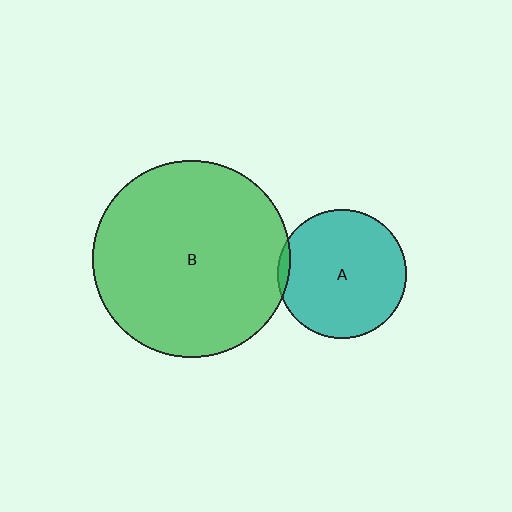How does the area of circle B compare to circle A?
Approximately 2.3 times.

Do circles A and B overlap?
Yes.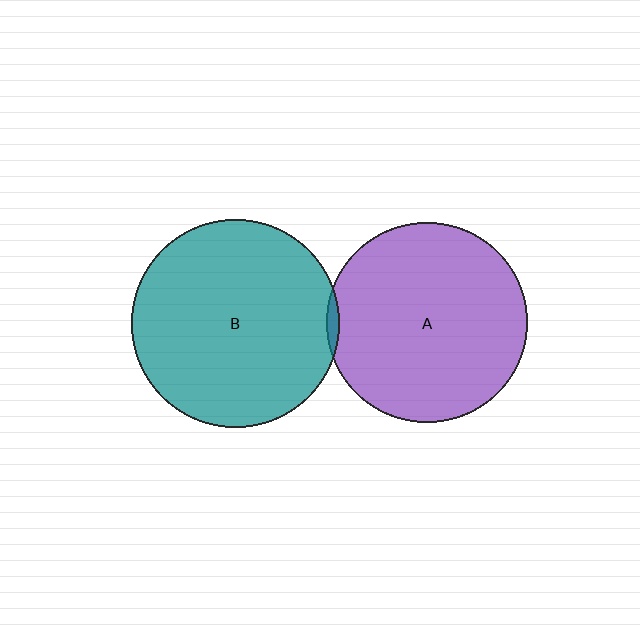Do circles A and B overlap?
Yes.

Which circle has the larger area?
Circle B (teal).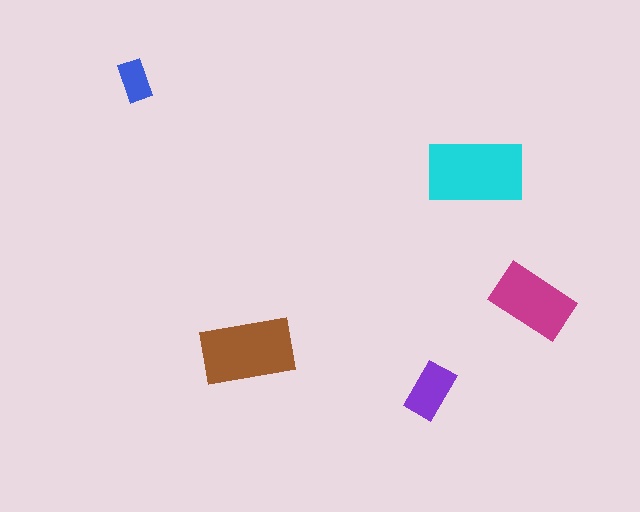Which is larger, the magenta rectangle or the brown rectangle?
The brown one.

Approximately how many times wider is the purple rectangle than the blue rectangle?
About 1.5 times wider.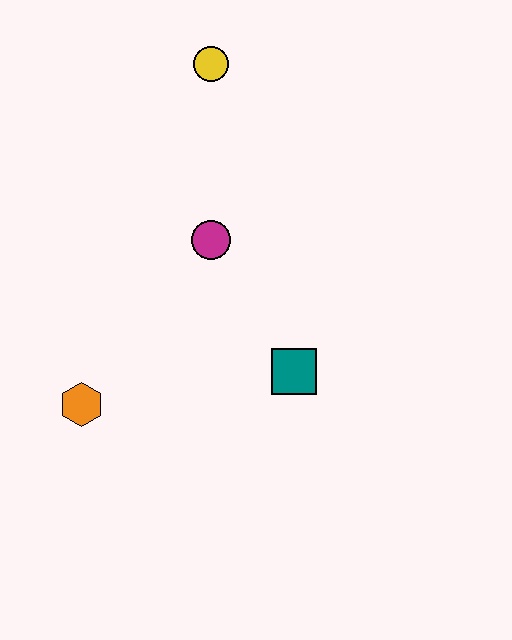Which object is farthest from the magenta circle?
The orange hexagon is farthest from the magenta circle.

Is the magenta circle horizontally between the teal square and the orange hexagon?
Yes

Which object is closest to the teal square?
The magenta circle is closest to the teal square.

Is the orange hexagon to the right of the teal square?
No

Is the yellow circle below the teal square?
No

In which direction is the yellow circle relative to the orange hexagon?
The yellow circle is above the orange hexagon.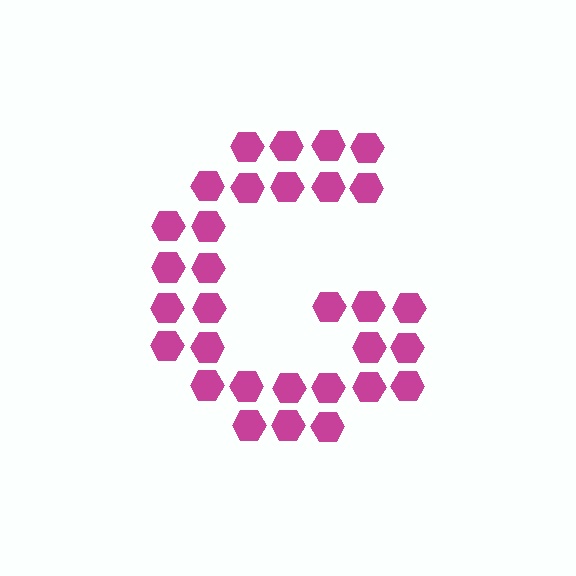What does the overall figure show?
The overall figure shows the letter G.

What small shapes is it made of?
It is made of small hexagons.